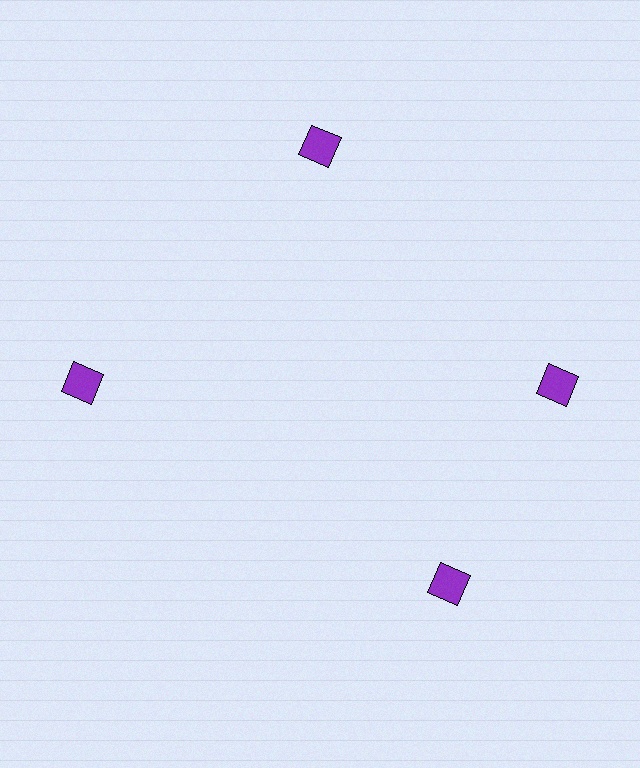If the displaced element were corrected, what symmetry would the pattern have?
It would have 4-fold rotational symmetry — the pattern would map onto itself every 90 degrees.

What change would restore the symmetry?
The symmetry would be restored by rotating it back into even spacing with its neighbors so that all 4 diamonds sit at equal angles and equal distance from the center.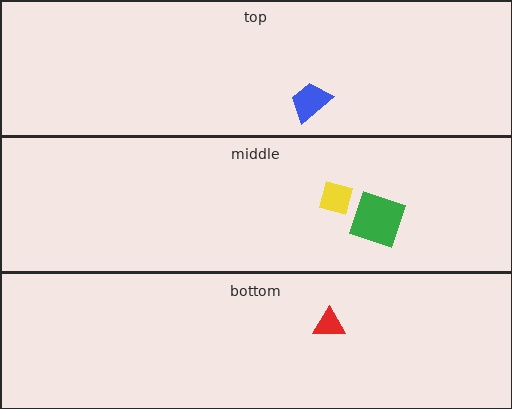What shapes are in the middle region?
The yellow square, the green square.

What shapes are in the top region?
The blue trapezoid.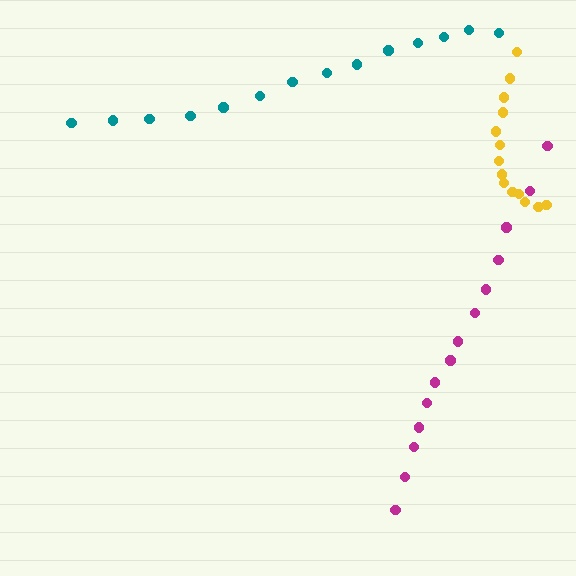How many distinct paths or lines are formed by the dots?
There are 3 distinct paths.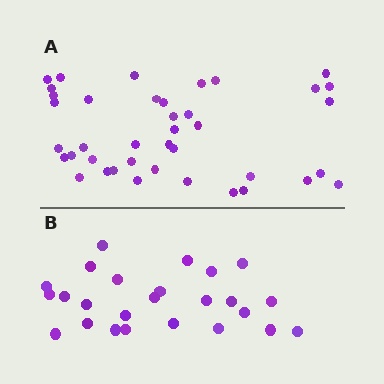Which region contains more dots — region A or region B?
Region A (the top region) has more dots.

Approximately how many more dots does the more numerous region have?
Region A has approximately 15 more dots than region B.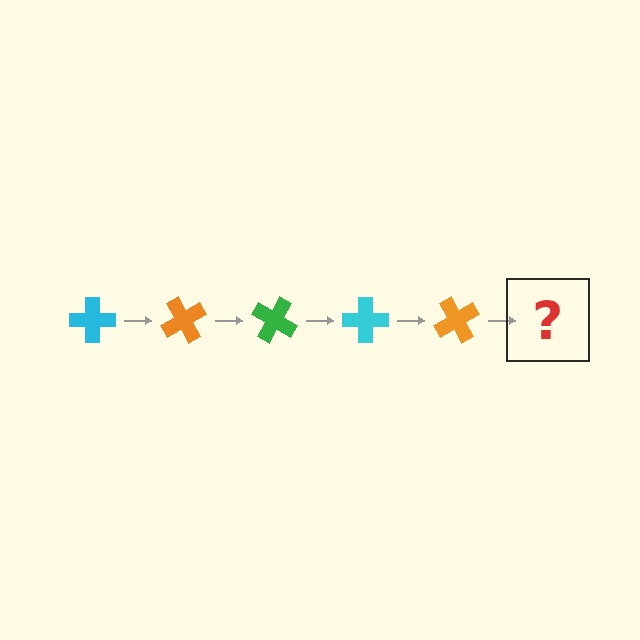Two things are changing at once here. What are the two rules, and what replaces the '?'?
The two rules are that it rotates 60 degrees each step and the color cycles through cyan, orange, and green. The '?' should be a green cross, rotated 300 degrees from the start.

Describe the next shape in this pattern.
It should be a green cross, rotated 300 degrees from the start.